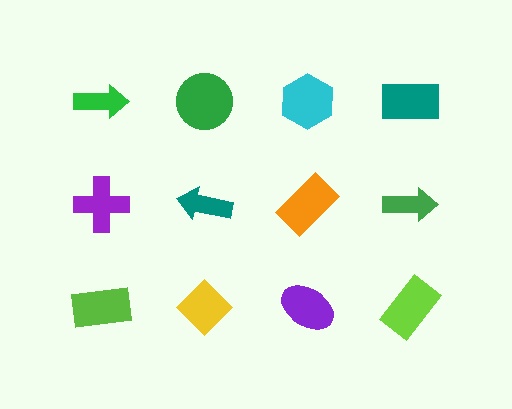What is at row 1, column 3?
A cyan hexagon.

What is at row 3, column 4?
A lime rectangle.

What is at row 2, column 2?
A teal arrow.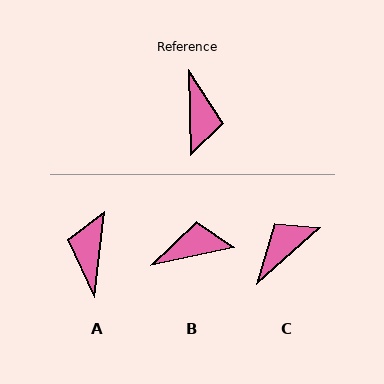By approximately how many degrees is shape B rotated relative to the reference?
Approximately 101 degrees counter-clockwise.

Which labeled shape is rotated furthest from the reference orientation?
A, about 172 degrees away.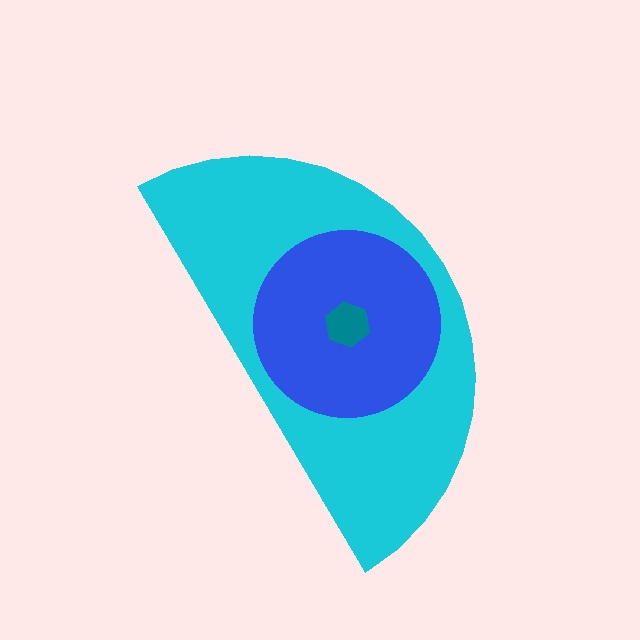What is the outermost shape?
The cyan semicircle.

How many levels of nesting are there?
3.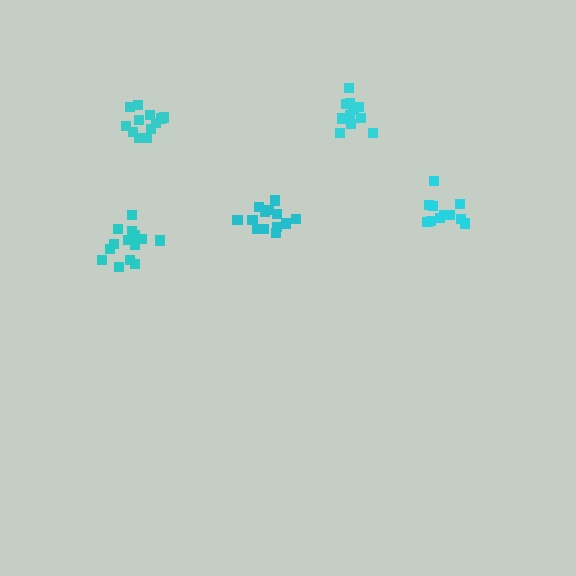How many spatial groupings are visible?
There are 5 spatial groupings.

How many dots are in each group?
Group 1: 13 dots, Group 2: 11 dots, Group 3: 15 dots, Group 4: 12 dots, Group 5: 12 dots (63 total).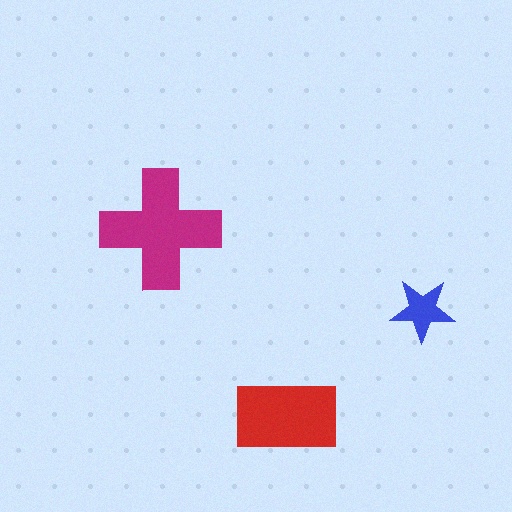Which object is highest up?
The magenta cross is topmost.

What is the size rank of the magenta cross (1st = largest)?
1st.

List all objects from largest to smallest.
The magenta cross, the red rectangle, the blue star.